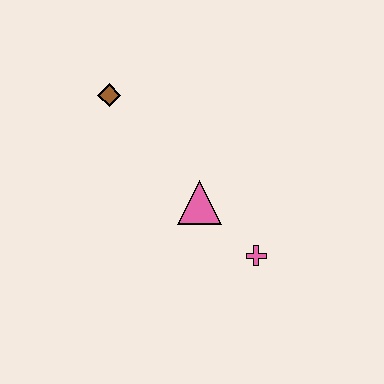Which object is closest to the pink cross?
The pink triangle is closest to the pink cross.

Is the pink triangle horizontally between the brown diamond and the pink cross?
Yes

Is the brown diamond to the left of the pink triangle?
Yes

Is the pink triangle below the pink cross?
No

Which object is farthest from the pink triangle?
The brown diamond is farthest from the pink triangle.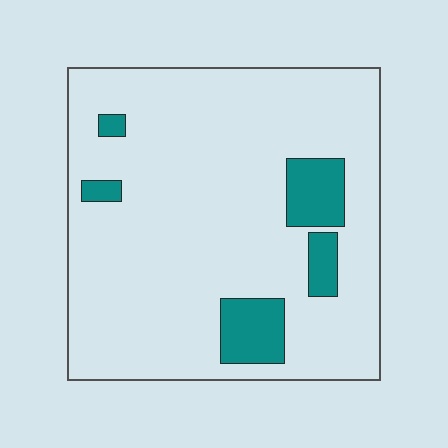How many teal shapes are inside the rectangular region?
5.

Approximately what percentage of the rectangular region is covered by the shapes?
Approximately 10%.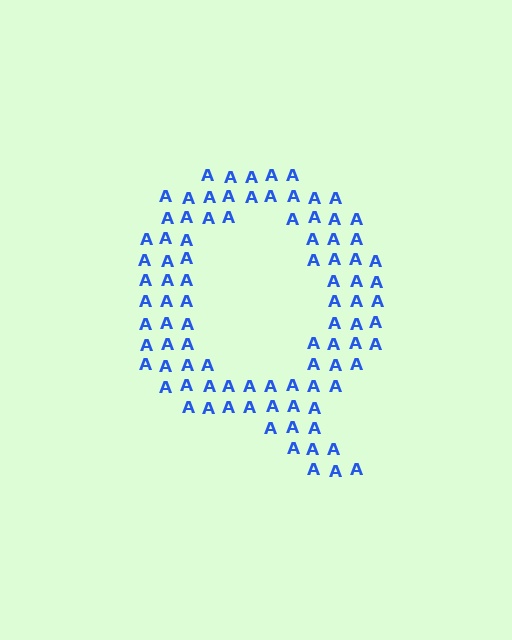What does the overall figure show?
The overall figure shows the letter Q.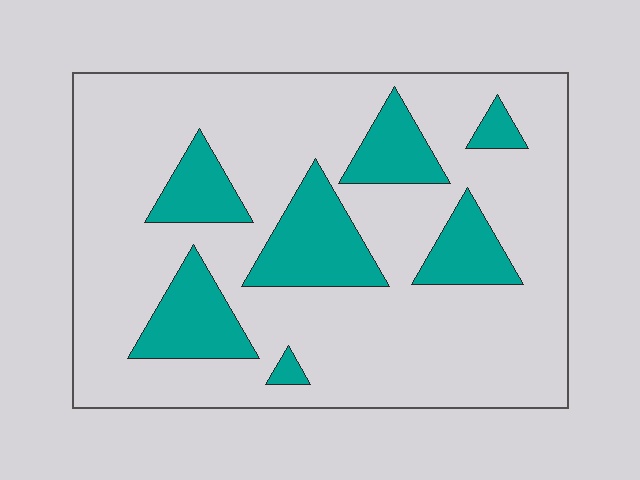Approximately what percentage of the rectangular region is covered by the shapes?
Approximately 20%.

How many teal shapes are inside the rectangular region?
7.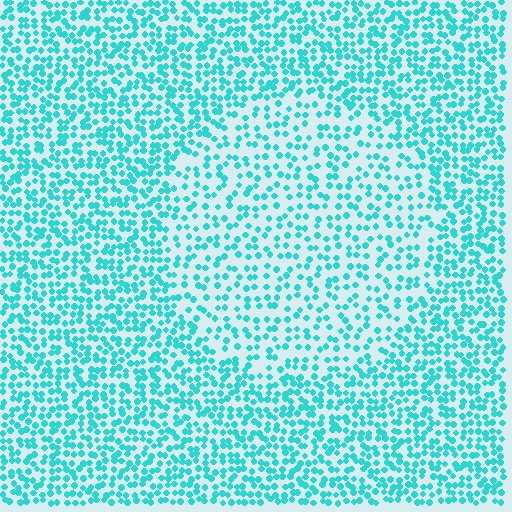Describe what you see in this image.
The image contains small cyan elements arranged at two different densities. A circle-shaped region is visible where the elements are less densely packed than the surrounding area.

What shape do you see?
I see a circle.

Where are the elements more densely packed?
The elements are more densely packed outside the circle boundary.